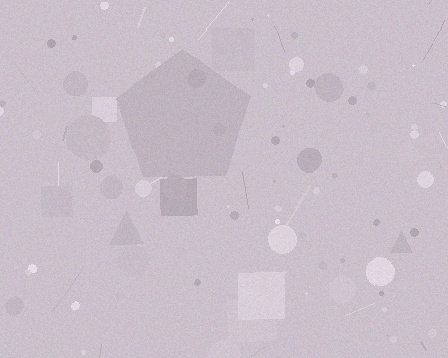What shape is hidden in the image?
A pentagon is hidden in the image.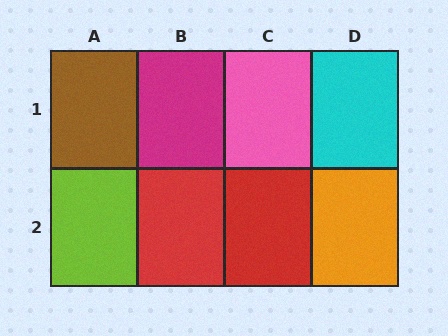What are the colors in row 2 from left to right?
Lime, red, red, orange.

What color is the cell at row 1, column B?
Magenta.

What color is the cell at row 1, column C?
Pink.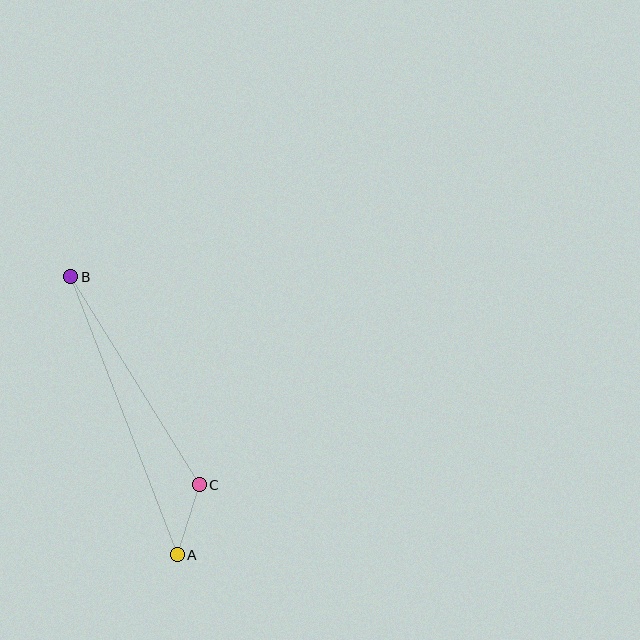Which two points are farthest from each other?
Points A and B are farthest from each other.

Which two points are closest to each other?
Points A and C are closest to each other.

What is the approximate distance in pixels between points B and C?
The distance between B and C is approximately 245 pixels.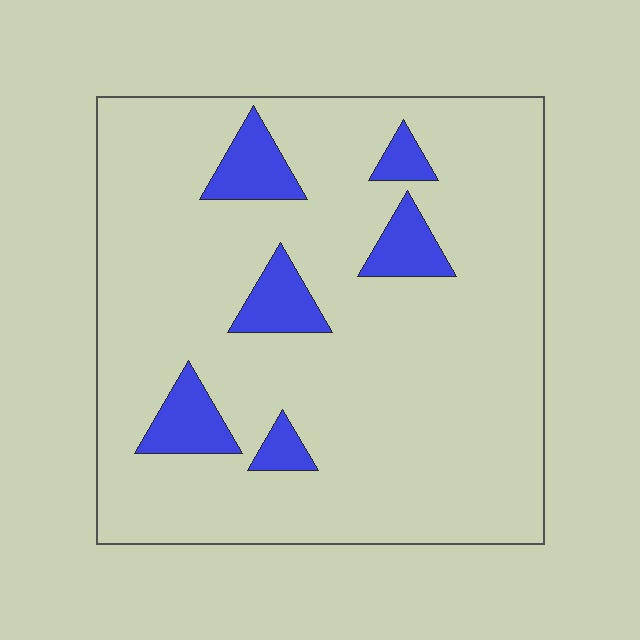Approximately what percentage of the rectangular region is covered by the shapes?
Approximately 10%.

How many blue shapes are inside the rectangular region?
6.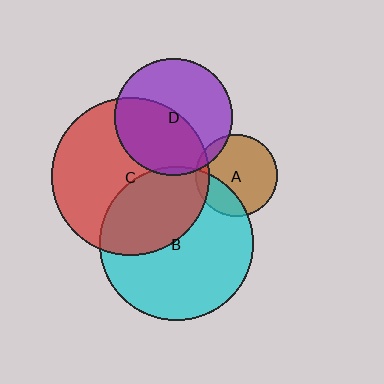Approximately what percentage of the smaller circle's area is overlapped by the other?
Approximately 25%.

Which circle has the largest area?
Circle C (red).